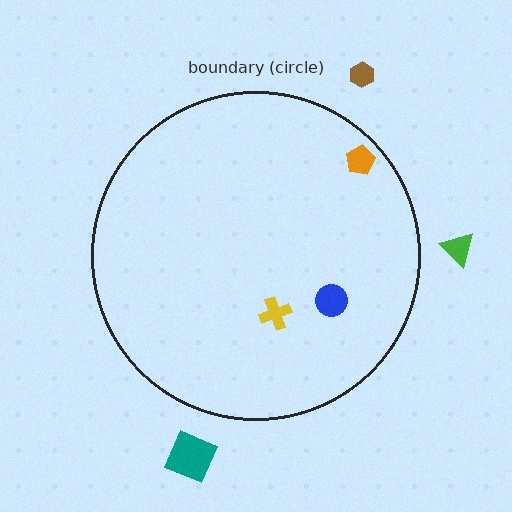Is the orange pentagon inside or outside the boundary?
Inside.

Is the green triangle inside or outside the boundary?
Outside.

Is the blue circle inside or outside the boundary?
Inside.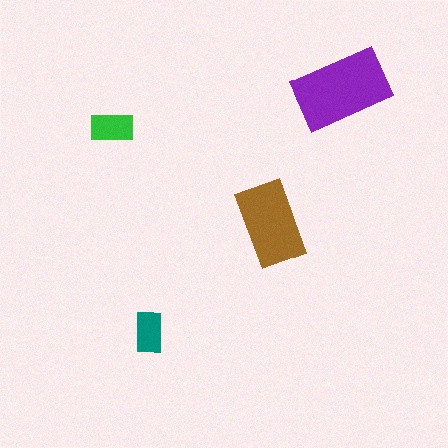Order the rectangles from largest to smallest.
the purple one, the brown one, the green one, the teal one.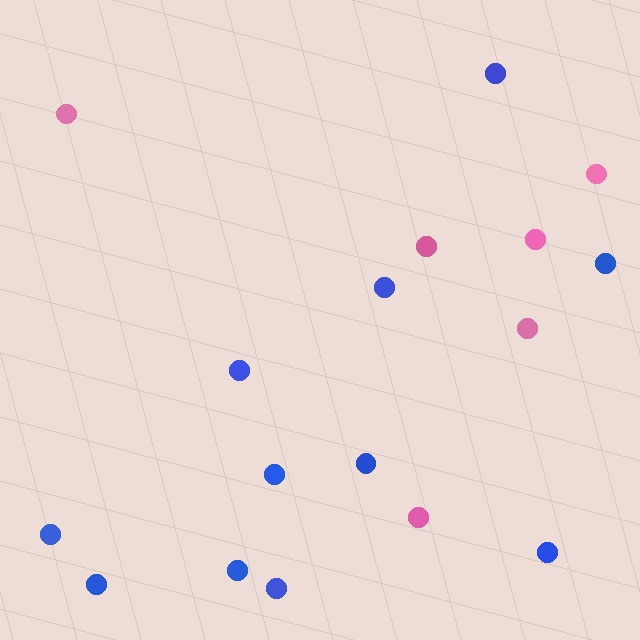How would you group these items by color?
There are 2 groups: one group of pink circles (6) and one group of blue circles (11).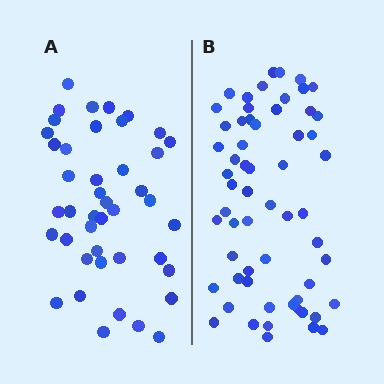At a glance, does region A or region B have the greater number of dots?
Region B (the right region) has more dots.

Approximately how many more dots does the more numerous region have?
Region B has approximately 15 more dots than region A.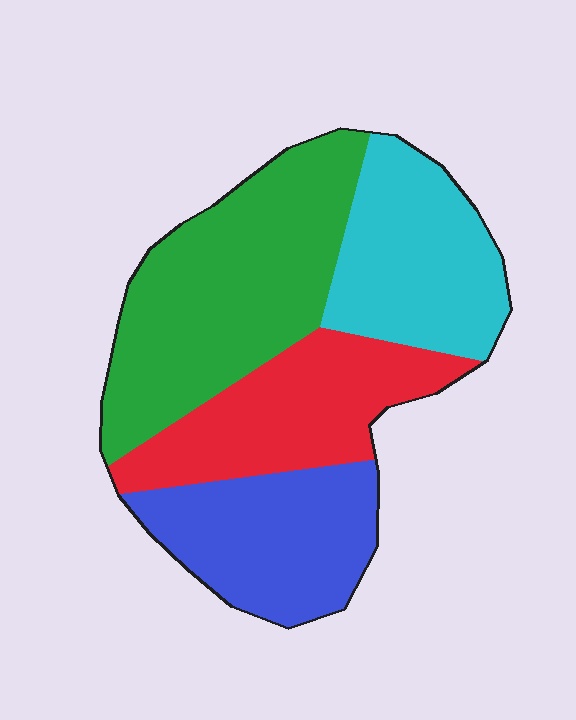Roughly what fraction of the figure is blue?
Blue takes up about one fifth (1/5) of the figure.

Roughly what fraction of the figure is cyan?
Cyan takes up about one fifth (1/5) of the figure.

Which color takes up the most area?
Green, at roughly 35%.